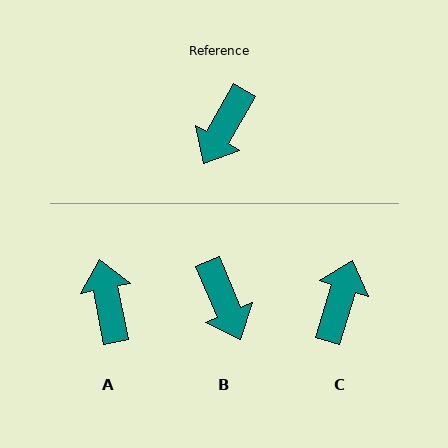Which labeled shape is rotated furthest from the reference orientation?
C, about 168 degrees away.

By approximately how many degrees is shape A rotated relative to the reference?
Approximately 139 degrees clockwise.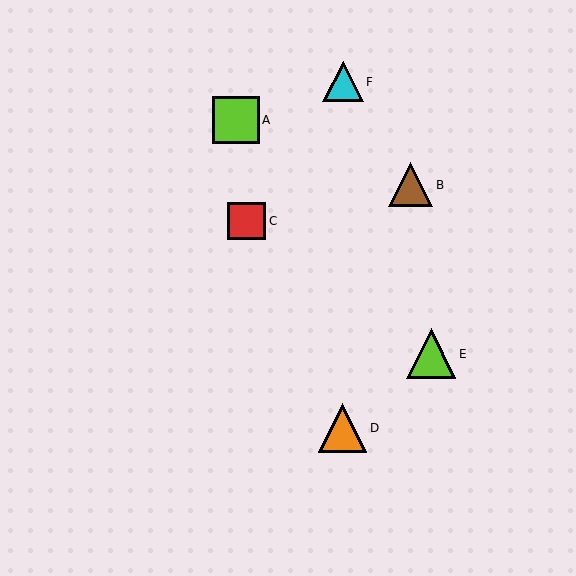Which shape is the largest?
The lime triangle (labeled E) is the largest.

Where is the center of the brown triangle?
The center of the brown triangle is at (411, 185).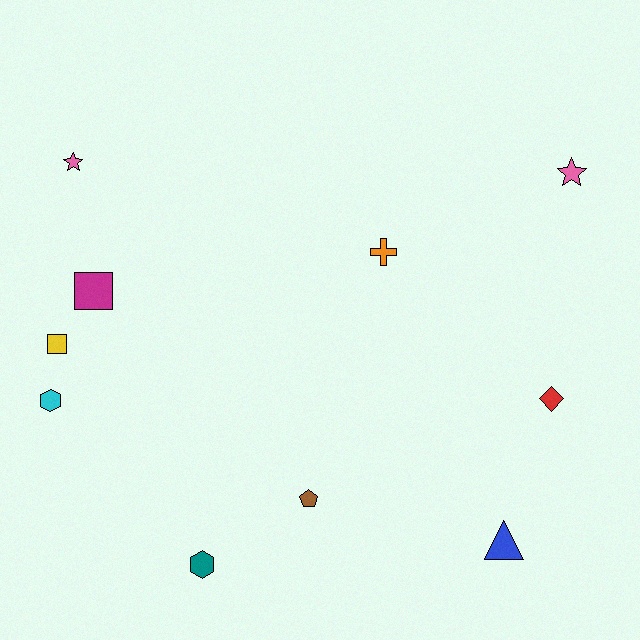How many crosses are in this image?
There is 1 cross.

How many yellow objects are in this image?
There is 1 yellow object.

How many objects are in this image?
There are 10 objects.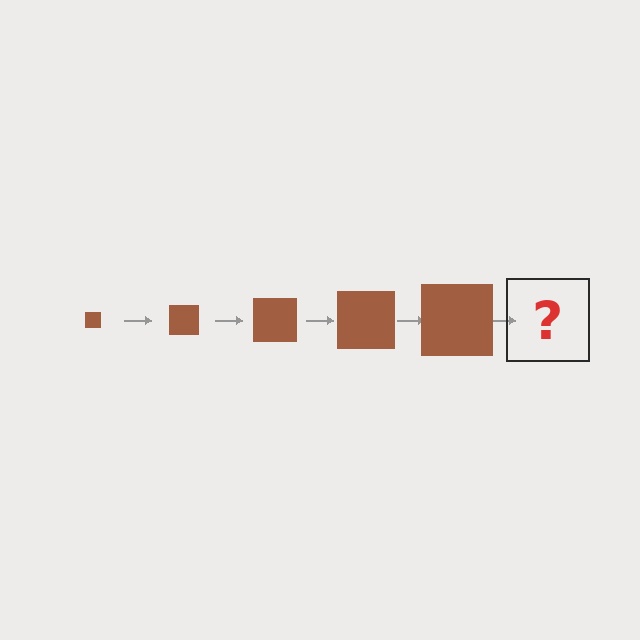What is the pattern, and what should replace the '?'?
The pattern is that the square gets progressively larger each step. The '?' should be a brown square, larger than the previous one.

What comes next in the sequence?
The next element should be a brown square, larger than the previous one.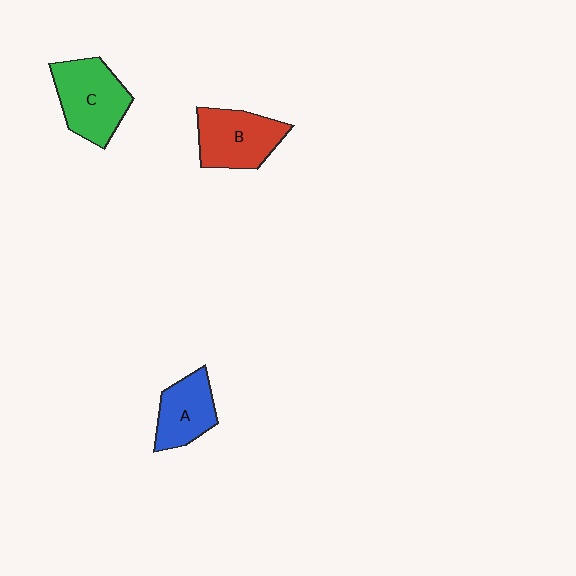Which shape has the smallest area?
Shape A (blue).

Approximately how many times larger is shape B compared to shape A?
Approximately 1.3 times.